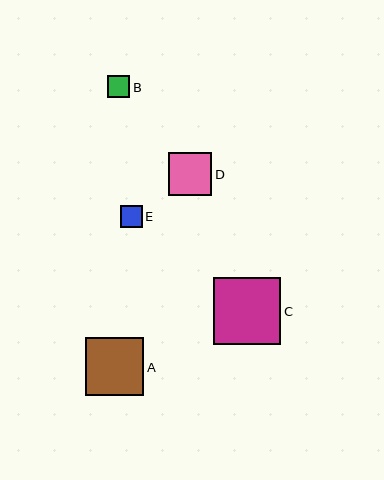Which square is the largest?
Square C is the largest with a size of approximately 67 pixels.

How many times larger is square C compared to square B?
Square C is approximately 3.1 times the size of square B.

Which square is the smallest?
Square B is the smallest with a size of approximately 22 pixels.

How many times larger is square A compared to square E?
Square A is approximately 2.6 times the size of square E.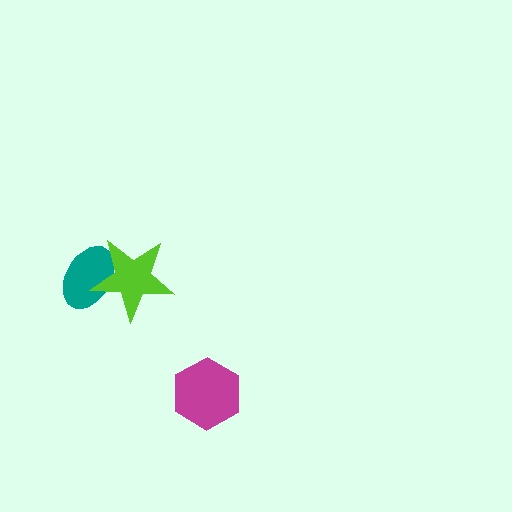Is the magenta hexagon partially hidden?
No, no other shape covers it.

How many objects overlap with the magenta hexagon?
0 objects overlap with the magenta hexagon.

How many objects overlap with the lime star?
1 object overlaps with the lime star.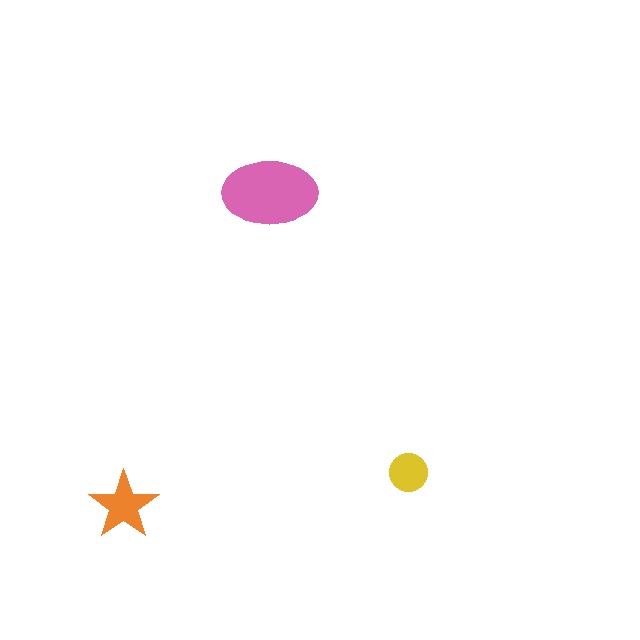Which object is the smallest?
The yellow circle.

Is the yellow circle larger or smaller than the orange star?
Smaller.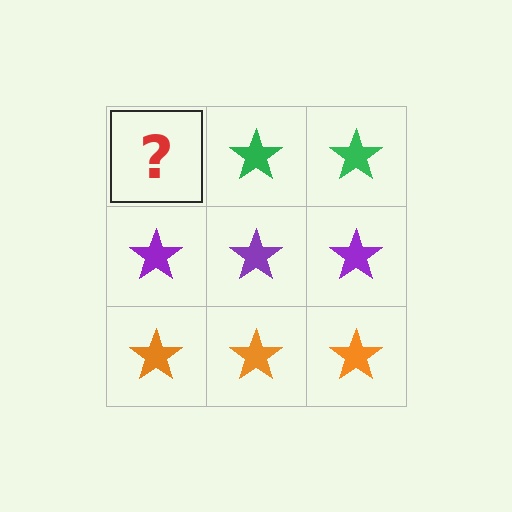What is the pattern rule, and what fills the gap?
The rule is that each row has a consistent color. The gap should be filled with a green star.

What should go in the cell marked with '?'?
The missing cell should contain a green star.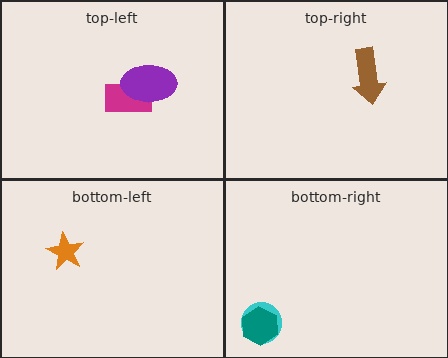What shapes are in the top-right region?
The brown arrow.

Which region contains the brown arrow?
The top-right region.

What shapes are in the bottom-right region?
The cyan circle, the teal hexagon.